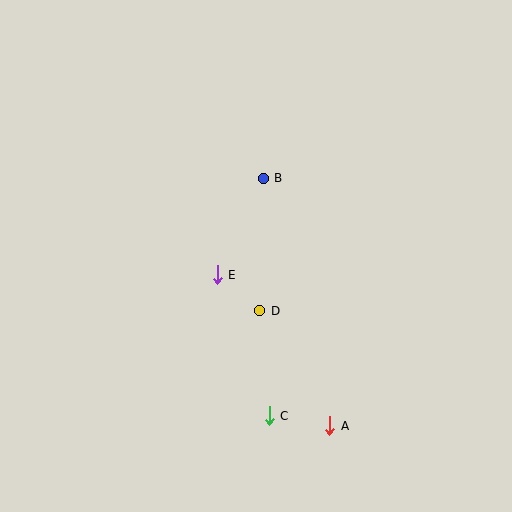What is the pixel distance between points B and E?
The distance between B and E is 107 pixels.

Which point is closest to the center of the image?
Point E at (217, 275) is closest to the center.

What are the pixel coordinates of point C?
Point C is at (269, 416).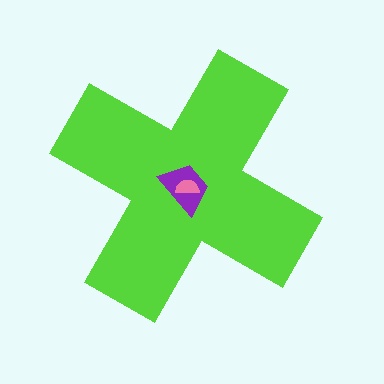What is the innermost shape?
The pink semicircle.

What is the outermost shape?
The lime cross.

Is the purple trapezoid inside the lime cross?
Yes.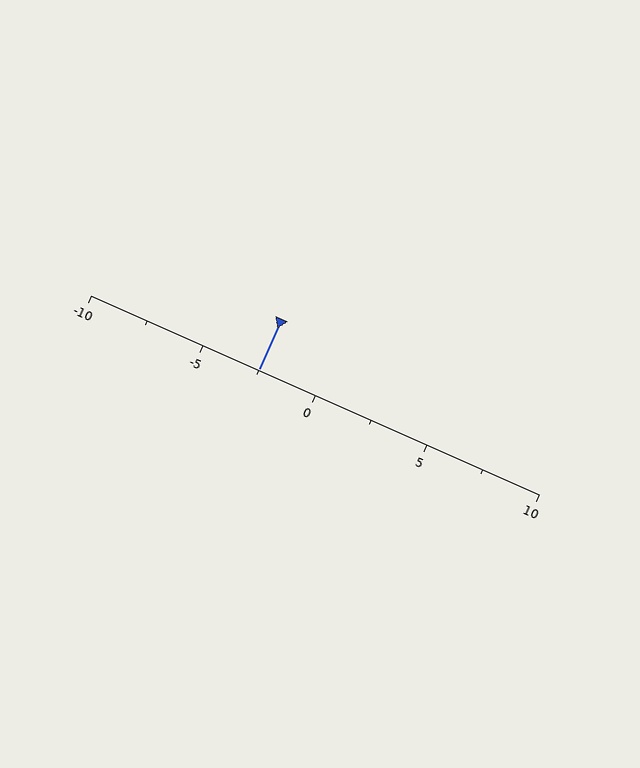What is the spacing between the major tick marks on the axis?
The major ticks are spaced 5 apart.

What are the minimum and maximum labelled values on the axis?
The axis runs from -10 to 10.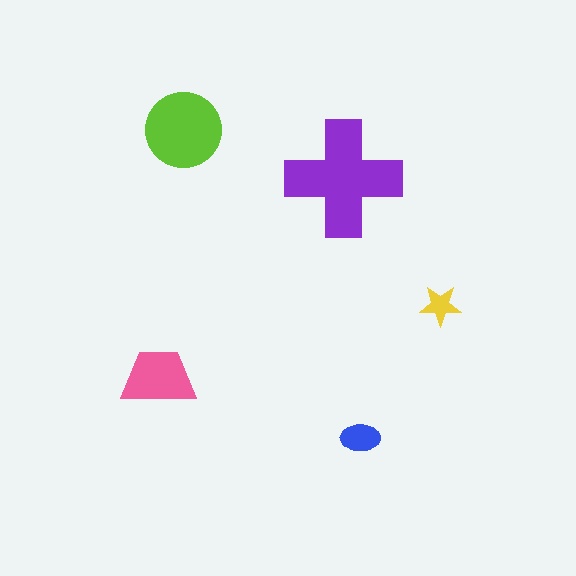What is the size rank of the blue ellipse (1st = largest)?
4th.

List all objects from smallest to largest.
The yellow star, the blue ellipse, the pink trapezoid, the lime circle, the purple cross.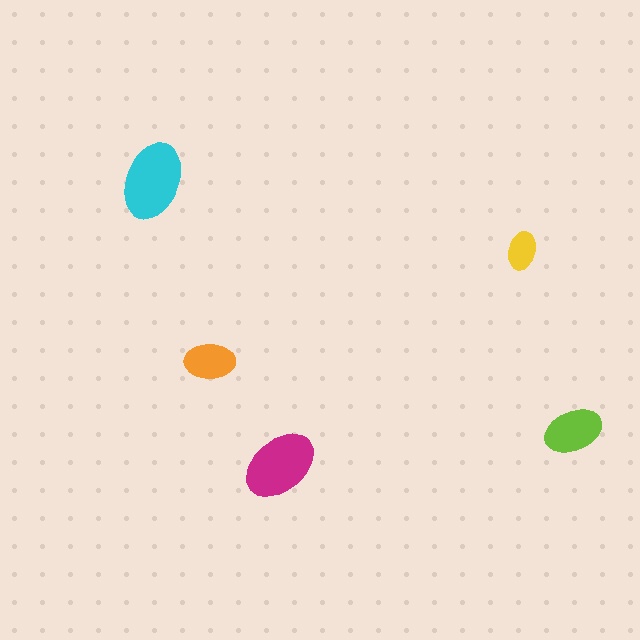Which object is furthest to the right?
The lime ellipse is rightmost.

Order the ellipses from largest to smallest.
the cyan one, the magenta one, the lime one, the orange one, the yellow one.